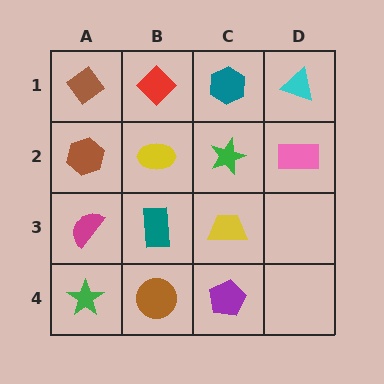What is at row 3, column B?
A teal rectangle.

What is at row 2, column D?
A pink rectangle.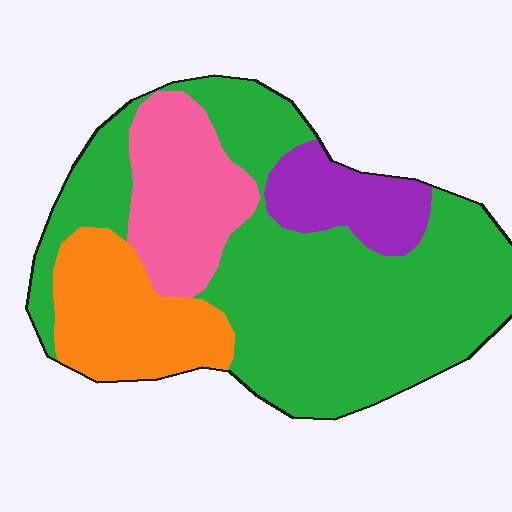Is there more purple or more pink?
Pink.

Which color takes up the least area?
Purple, at roughly 10%.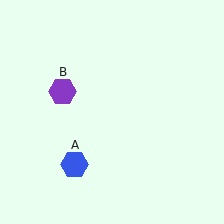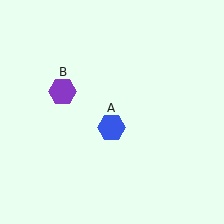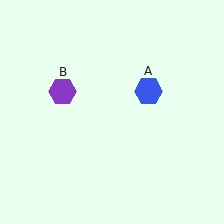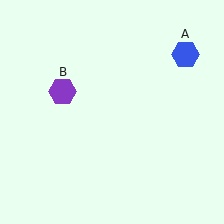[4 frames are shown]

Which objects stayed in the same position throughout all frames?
Purple hexagon (object B) remained stationary.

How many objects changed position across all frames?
1 object changed position: blue hexagon (object A).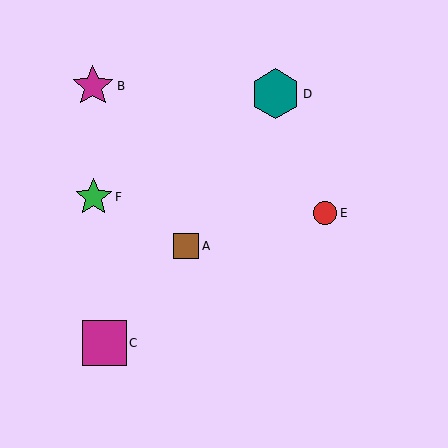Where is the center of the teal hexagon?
The center of the teal hexagon is at (275, 94).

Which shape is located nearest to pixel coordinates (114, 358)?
The magenta square (labeled C) at (104, 343) is nearest to that location.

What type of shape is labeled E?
Shape E is a red circle.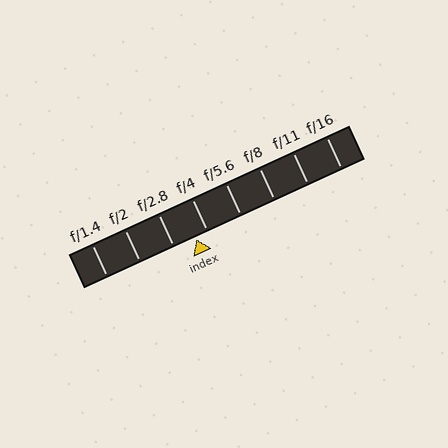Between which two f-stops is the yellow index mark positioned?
The index mark is between f/2.8 and f/4.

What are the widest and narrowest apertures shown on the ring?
The widest aperture shown is f/1.4 and the narrowest is f/16.